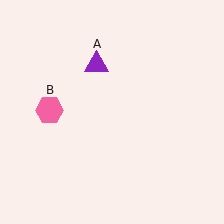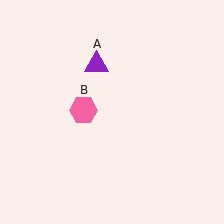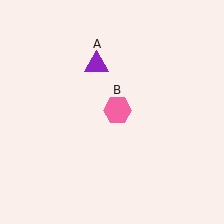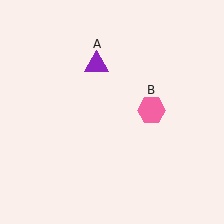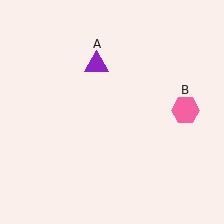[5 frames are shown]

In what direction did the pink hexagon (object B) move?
The pink hexagon (object B) moved right.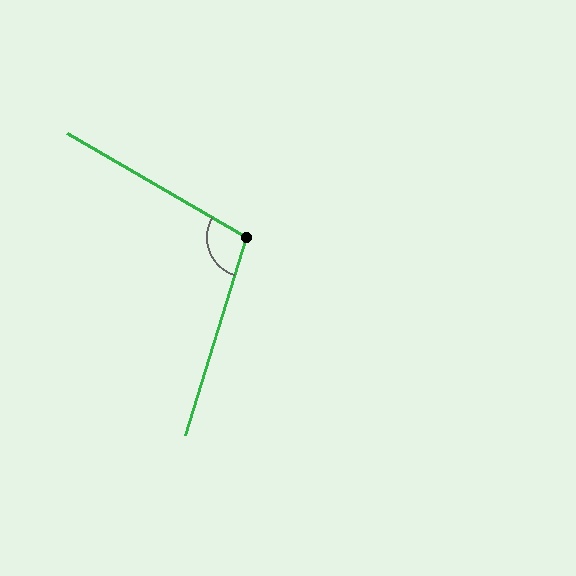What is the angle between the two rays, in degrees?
Approximately 103 degrees.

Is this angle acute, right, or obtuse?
It is obtuse.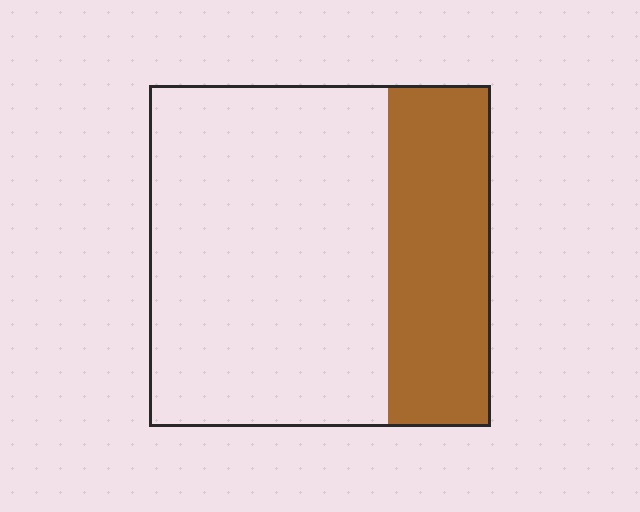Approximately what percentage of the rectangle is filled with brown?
Approximately 30%.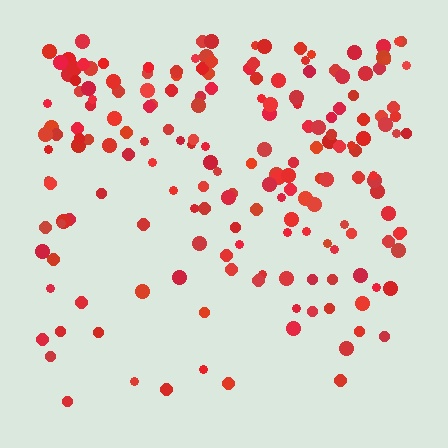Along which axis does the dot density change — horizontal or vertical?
Vertical.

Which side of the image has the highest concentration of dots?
The top.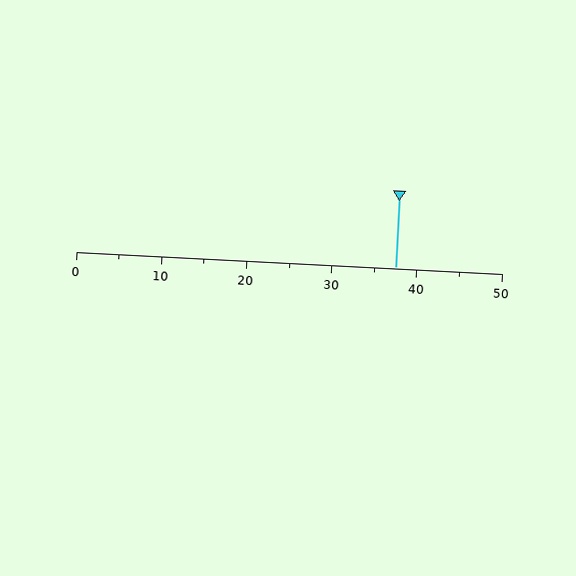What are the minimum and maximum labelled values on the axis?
The axis runs from 0 to 50.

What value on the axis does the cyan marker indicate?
The marker indicates approximately 37.5.